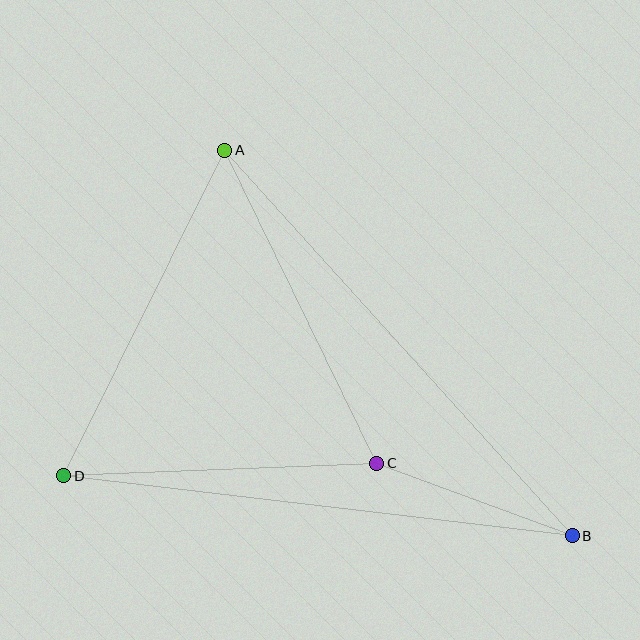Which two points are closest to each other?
Points B and C are closest to each other.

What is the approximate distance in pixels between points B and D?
The distance between B and D is approximately 512 pixels.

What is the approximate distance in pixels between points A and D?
The distance between A and D is approximately 363 pixels.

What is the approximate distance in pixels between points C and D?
The distance between C and D is approximately 313 pixels.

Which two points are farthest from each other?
Points A and B are farthest from each other.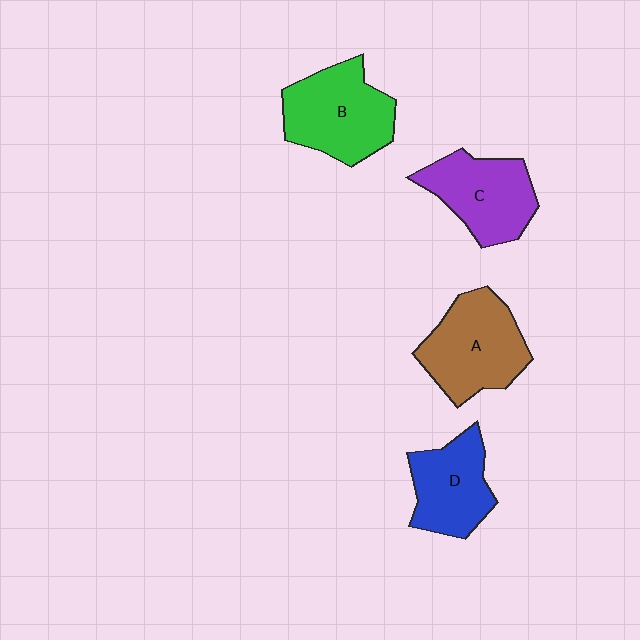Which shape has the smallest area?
Shape D (blue).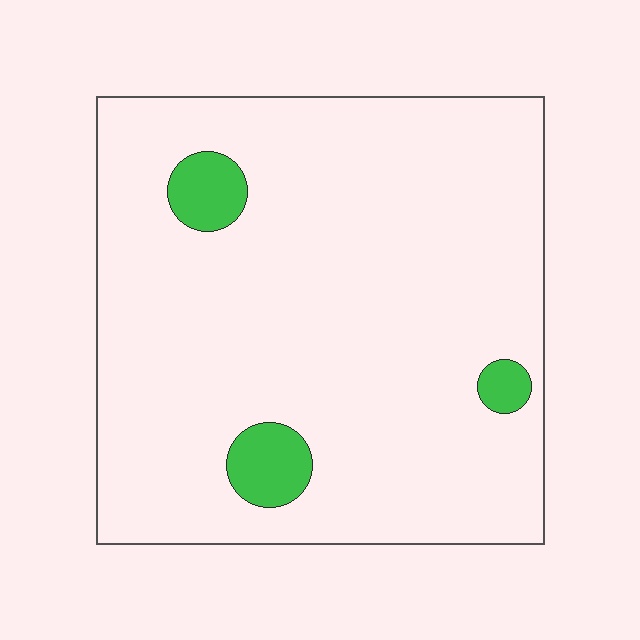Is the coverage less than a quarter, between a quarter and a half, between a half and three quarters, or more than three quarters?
Less than a quarter.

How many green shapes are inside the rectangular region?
3.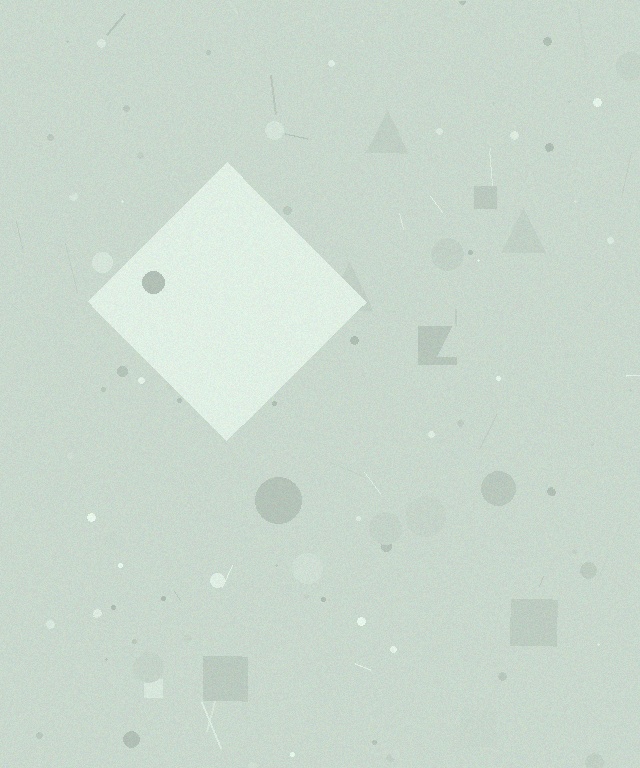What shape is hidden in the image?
A diamond is hidden in the image.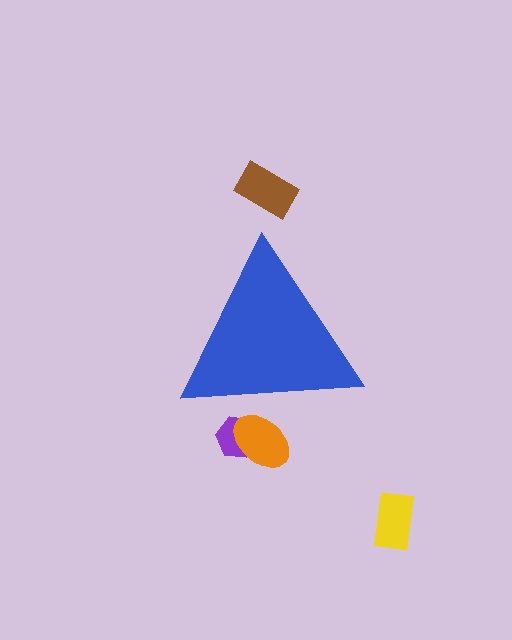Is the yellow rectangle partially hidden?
No, the yellow rectangle is fully visible.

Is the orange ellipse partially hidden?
Yes, the orange ellipse is partially hidden behind the blue triangle.